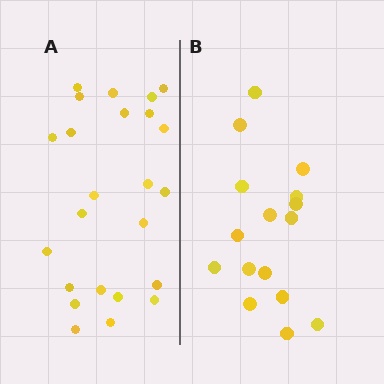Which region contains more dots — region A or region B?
Region A (the left region) has more dots.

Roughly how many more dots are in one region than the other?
Region A has roughly 8 or so more dots than region B.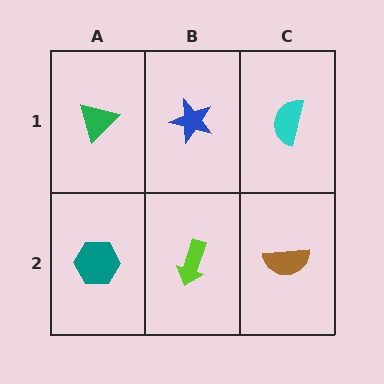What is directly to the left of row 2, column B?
A teal hexagon.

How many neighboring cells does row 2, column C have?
2.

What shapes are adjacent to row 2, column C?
A cyan semicircle (row 1, column C), a lime arrow (row 2, column B).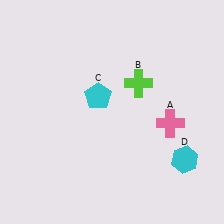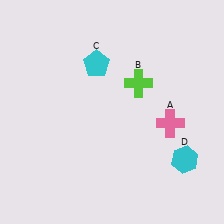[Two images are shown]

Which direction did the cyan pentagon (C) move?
The cyan pentagon (C) moved up.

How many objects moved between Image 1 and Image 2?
1 object moved between the two images.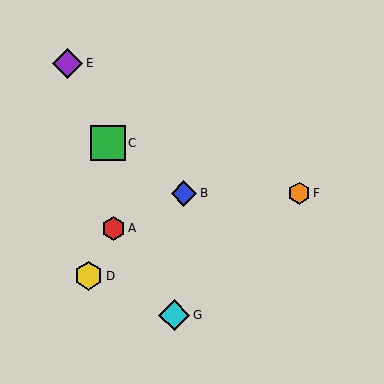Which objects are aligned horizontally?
Objects B, F are aligned horizontally.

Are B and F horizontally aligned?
Yes, both are at y≈193.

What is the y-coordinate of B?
Object B is at y≈193.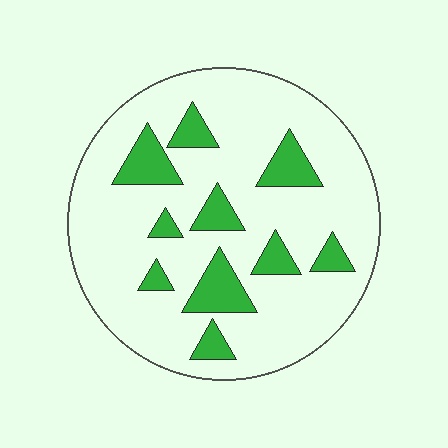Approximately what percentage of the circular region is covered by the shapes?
Approximately 20%.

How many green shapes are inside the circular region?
10.